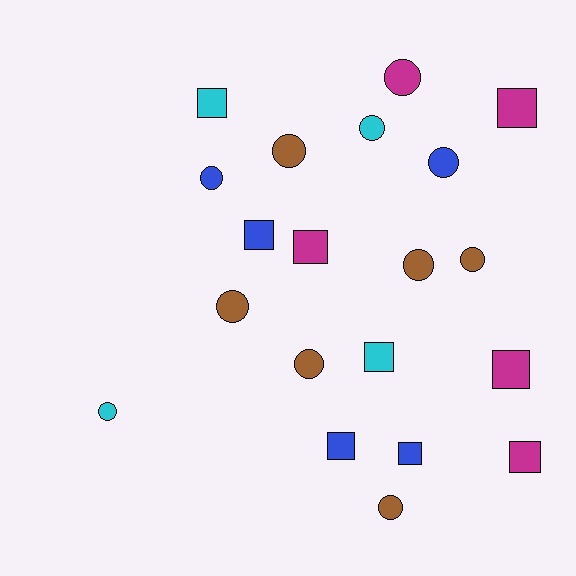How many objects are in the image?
There are 20 objects.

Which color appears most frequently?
Brown, with 6 objects.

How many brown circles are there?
There are 6 brown circles.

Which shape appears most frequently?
Circle, with 11 objects.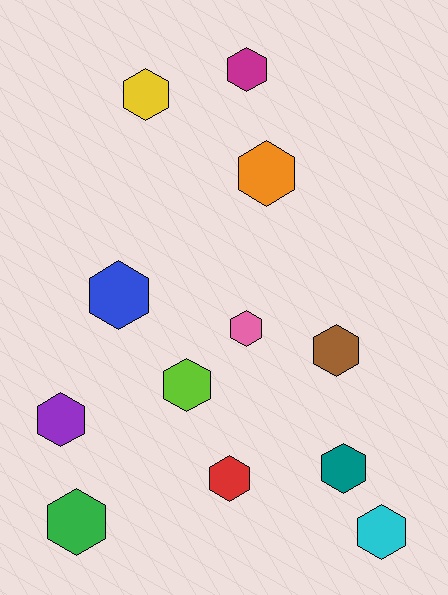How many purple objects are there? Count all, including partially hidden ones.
There is 1 purple object.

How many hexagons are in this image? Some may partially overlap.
There are 12 hexagons.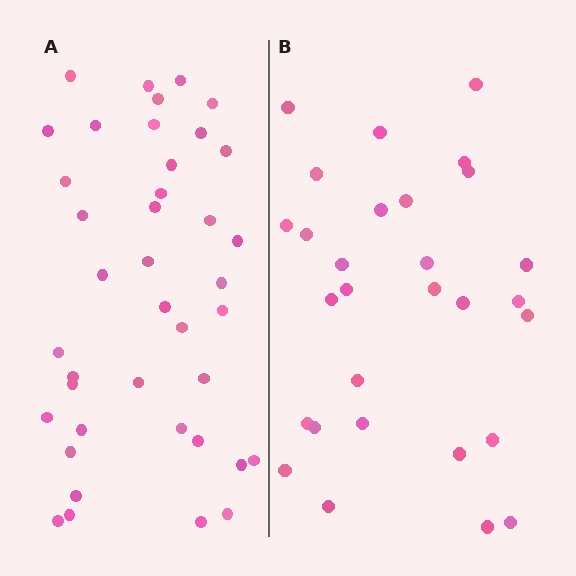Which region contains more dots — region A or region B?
Region A (the left region) has more dots.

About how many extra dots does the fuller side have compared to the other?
Region A has roughly 12 or so more dots than region B.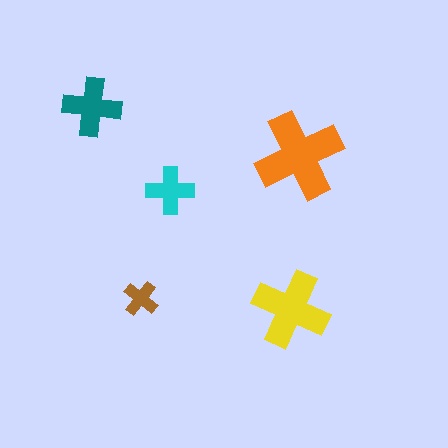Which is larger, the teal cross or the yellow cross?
The yellow one.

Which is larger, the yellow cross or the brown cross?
The yellow one.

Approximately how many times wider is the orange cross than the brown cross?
About 2.5 times wider.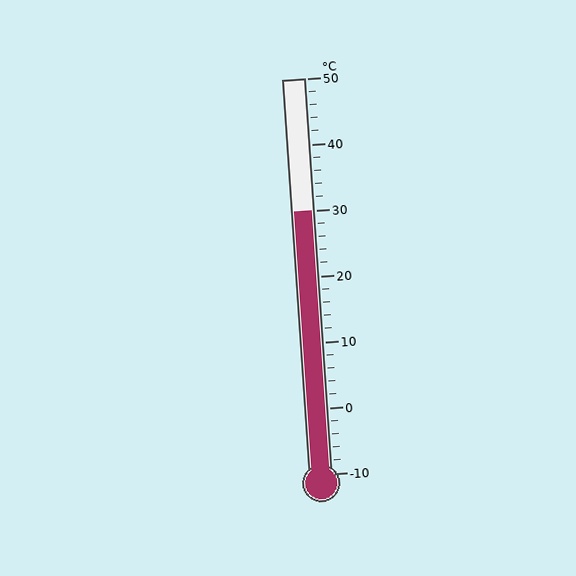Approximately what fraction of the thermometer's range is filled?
The thermometer is filled to approximately 65% of its range.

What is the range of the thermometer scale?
The thermometer scale ranges from -10°C to 50°C.